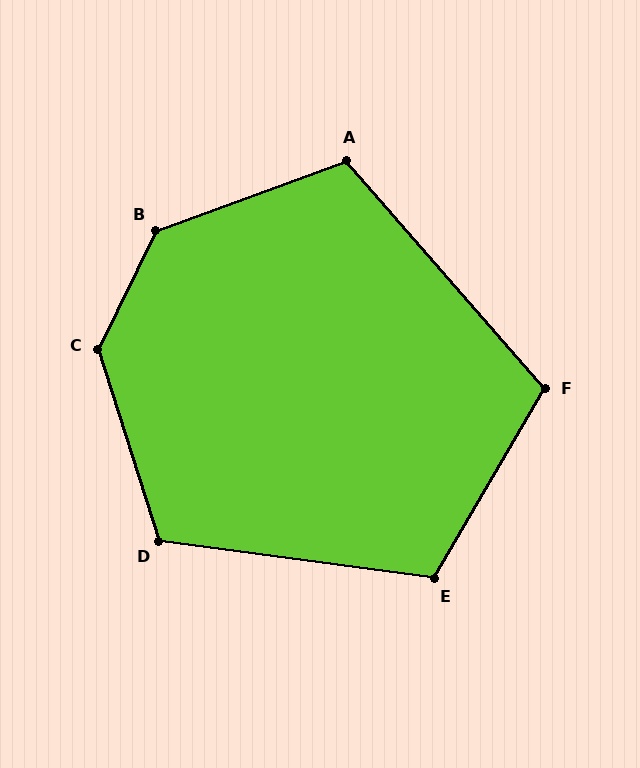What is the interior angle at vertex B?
Approximately 136 degrees (obtuse).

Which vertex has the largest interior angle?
C, at approximately 136 degrees.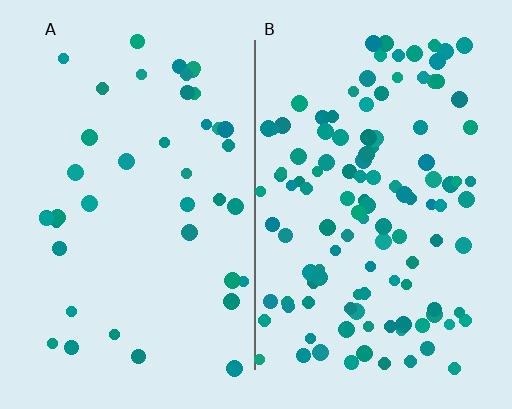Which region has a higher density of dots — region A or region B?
B (the right).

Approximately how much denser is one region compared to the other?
Approximately 2.9× — region B over region A.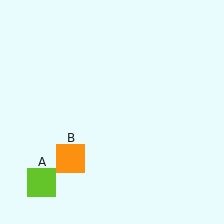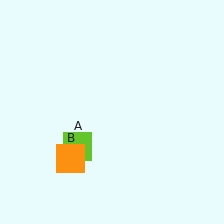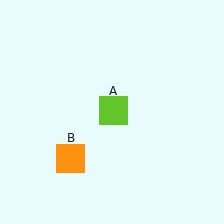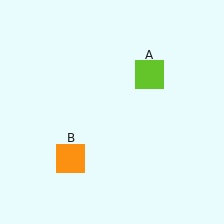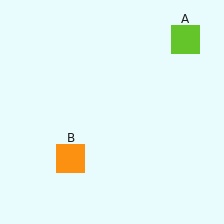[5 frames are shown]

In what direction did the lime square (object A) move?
The lime square (object A) moved up and to the right.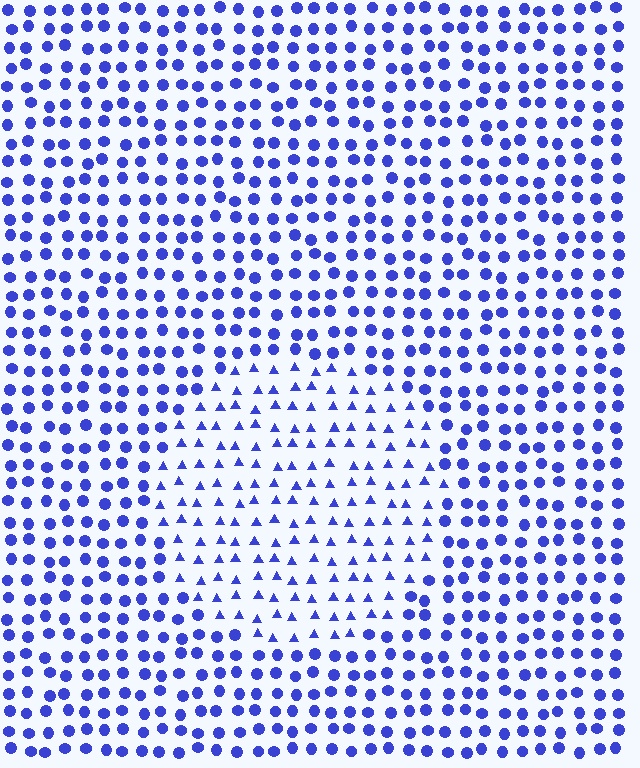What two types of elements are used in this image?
The image uses triangles inside the circle region and circles outside it.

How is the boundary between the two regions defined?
The boundary is defined by a change in element shape: triangles inside vs. circles outside. All elements share the same color and spacing.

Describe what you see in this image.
The image is filled with small blue elements arranged in a uniform grid. A circle-shaped region contains triangles, while the surrounding area contains circles. The boundary is defined purely by the change in element shape.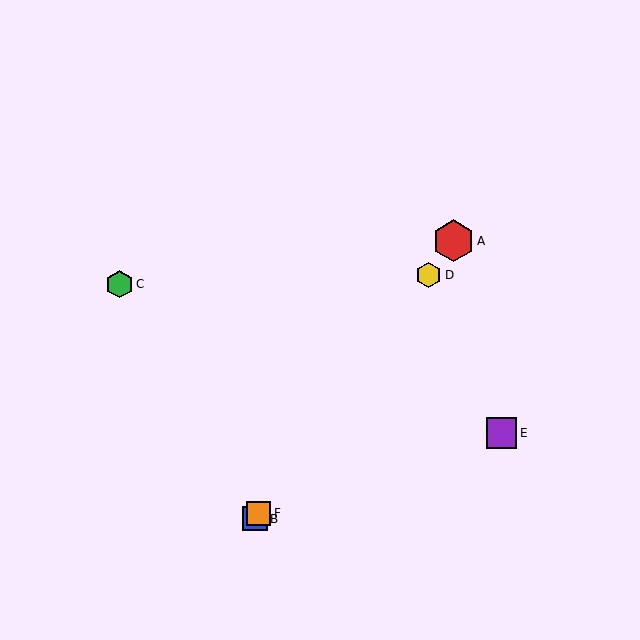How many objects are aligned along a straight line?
4 objects (A, B, D, F) are aligned along a straight line.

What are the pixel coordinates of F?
Object F is at (259, 513).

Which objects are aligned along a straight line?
Objects A, B, D, F are aligned along a straight line.